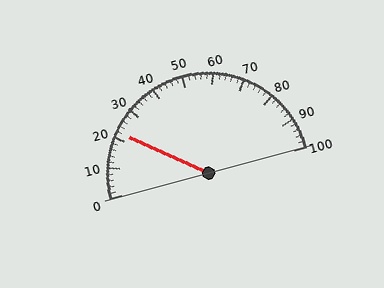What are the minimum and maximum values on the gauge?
The gauge ranges from 0 to 100.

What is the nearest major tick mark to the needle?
The nearest major tick mark is 20.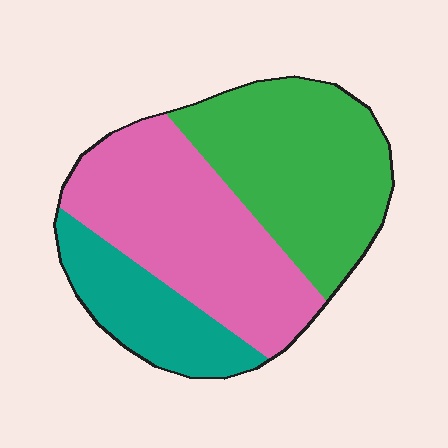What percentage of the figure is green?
Green covers about 40% of the figure.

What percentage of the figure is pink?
Pink covers around 40% of the figure.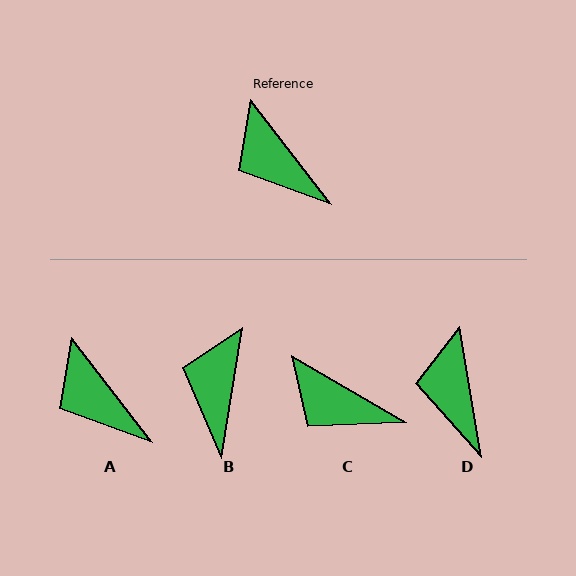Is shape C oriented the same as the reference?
No, it is off by about 22 degrees.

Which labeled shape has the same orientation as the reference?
A.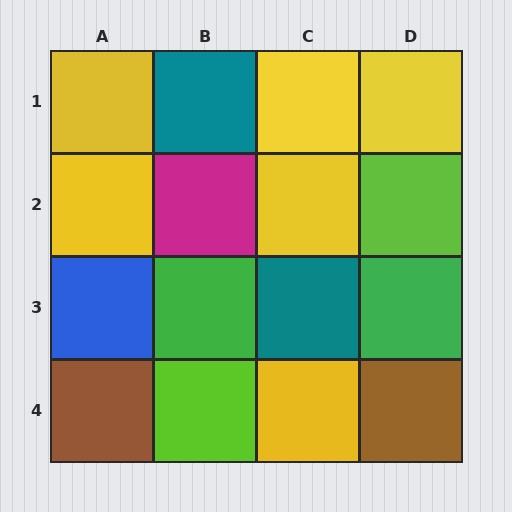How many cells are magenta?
1 cell is magenta.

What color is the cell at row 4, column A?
Brown.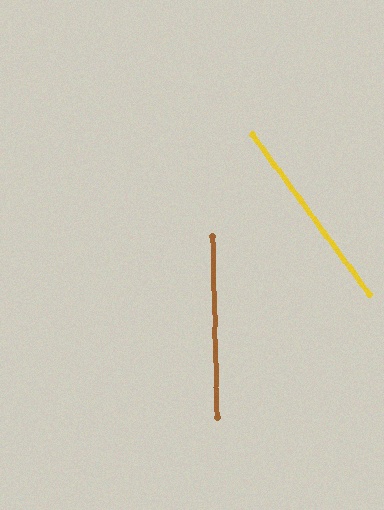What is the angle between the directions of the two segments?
Approximately 35 degrees.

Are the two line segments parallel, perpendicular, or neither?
Neither parallel nor perpendicular — they differ by about 35°.